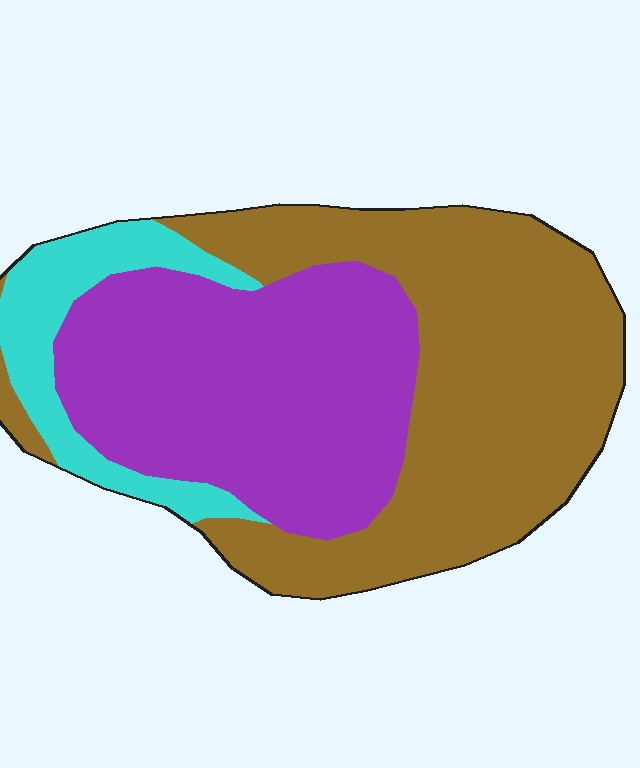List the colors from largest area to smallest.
From largest to smallest: brown, purple, cyan.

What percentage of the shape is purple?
Purple covers 40% of the shape.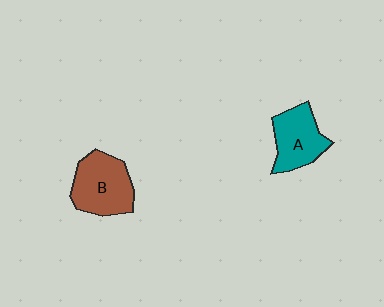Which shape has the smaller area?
Shape A (teal).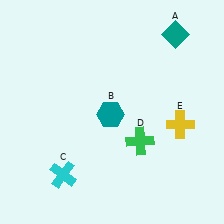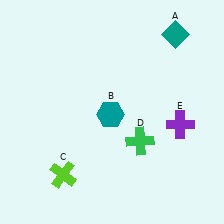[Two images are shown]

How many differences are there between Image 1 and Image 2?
There are 2 differences between the two images.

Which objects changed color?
C changed from cyan to lime. E changed from yellow to purple.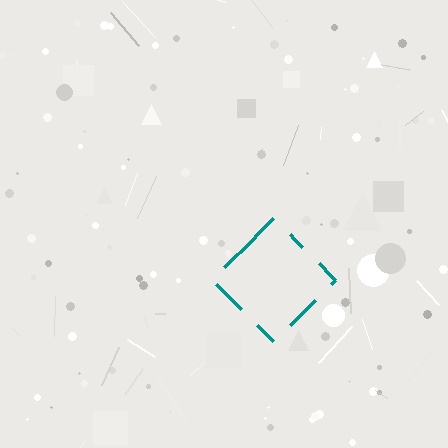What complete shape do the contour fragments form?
The contour fragments form a diamond.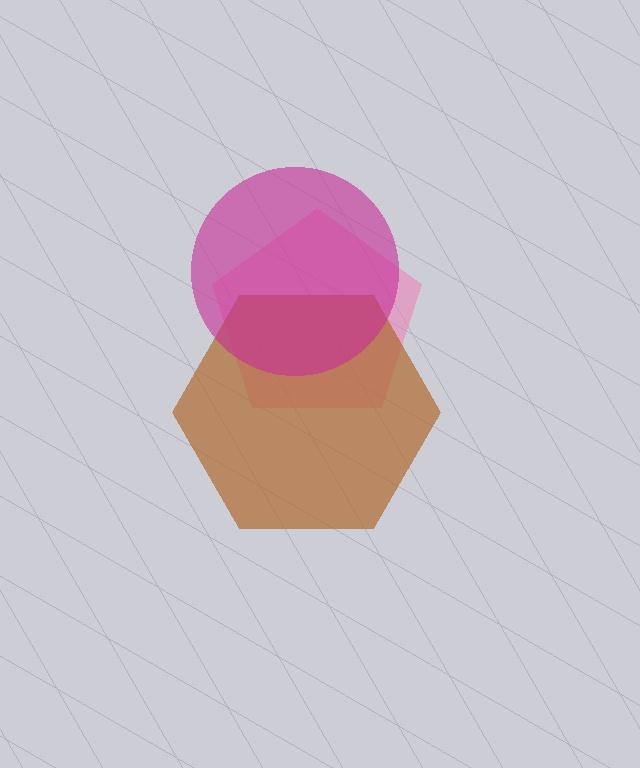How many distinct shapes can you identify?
There are 3 distinct shapes: a pink pentagon, a brown hexagon, a magenta circle.